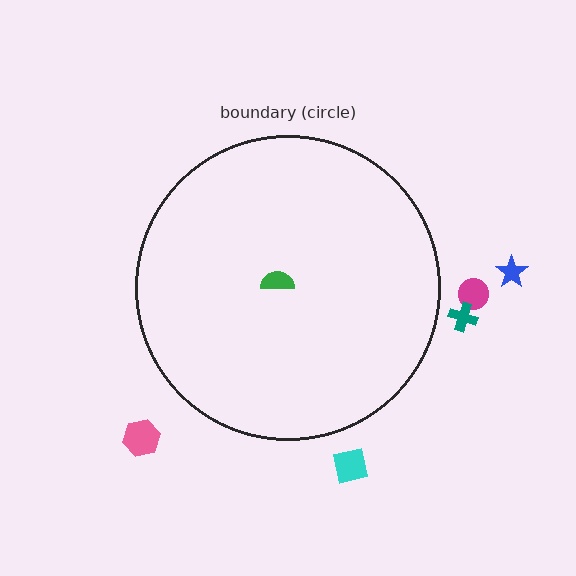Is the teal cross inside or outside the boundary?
Outside.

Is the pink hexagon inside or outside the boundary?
Outside.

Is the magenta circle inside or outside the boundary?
Outside.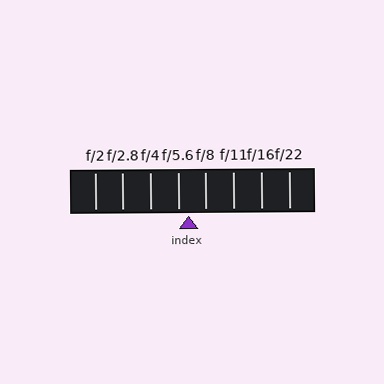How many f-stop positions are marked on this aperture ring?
There are 8 f-stop positions marked.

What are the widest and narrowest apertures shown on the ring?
The widest aperture shown is f/2 and the narrowest is f/22.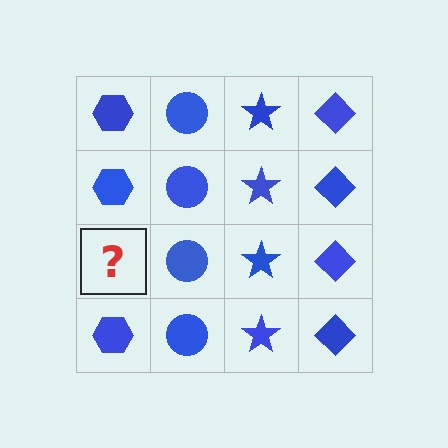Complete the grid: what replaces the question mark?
The question mark should be replaced with a blue hexagon.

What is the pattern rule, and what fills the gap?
The rule is that each column has a consistent shape. The gap should be filled with a blue hexagon.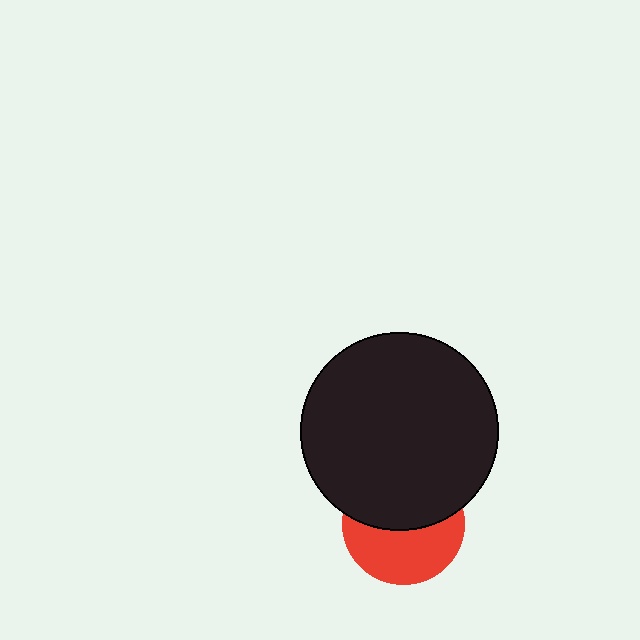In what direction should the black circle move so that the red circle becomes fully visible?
The black circle should move up. That is the shortest direction to clear the overlap and leave the red circle fully visible.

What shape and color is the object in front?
The object in front is a black circle.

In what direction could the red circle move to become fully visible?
The red circle could move down. That would shift it out from behind the black circle entirely.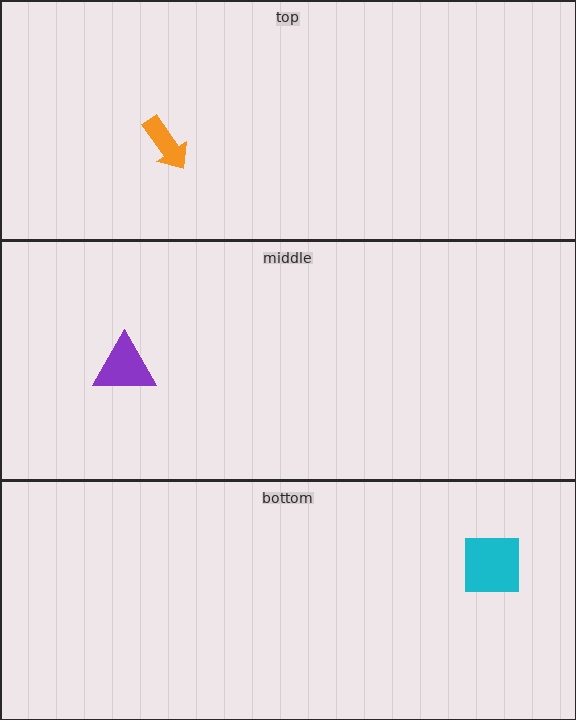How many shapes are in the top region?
1.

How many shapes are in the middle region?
1.